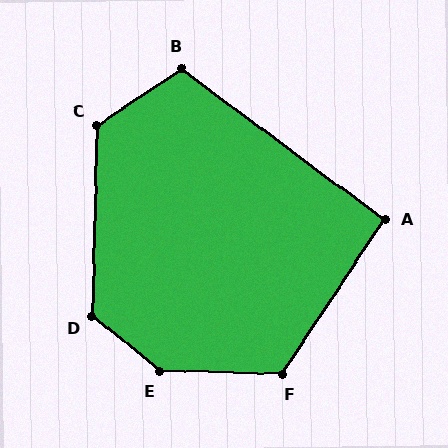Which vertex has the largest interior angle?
E, at approximately 142 degrees.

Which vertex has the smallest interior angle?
A, at approximately 93 degrees.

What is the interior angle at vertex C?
Approximately 125 degrees (obtuse).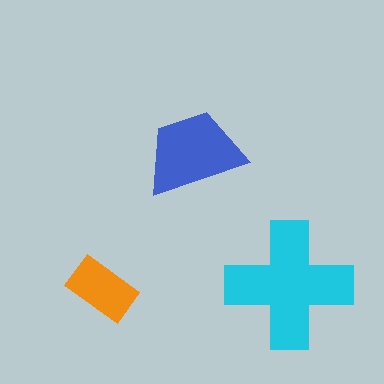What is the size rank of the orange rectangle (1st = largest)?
3rd.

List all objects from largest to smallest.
The cyan cross, the blue trapezoid, the orange rectangle.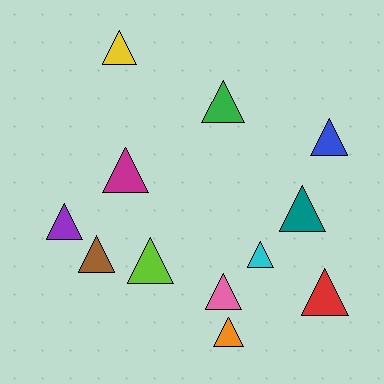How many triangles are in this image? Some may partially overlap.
There are 12 triangles.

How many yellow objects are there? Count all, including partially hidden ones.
There is 1 yellow object.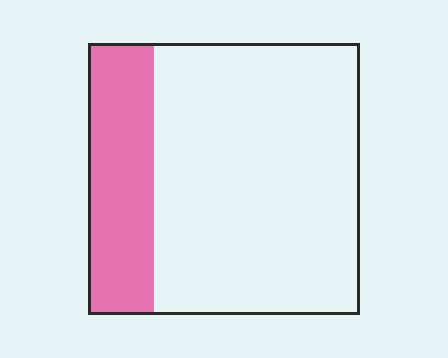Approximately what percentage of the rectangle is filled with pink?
Approximately 25%.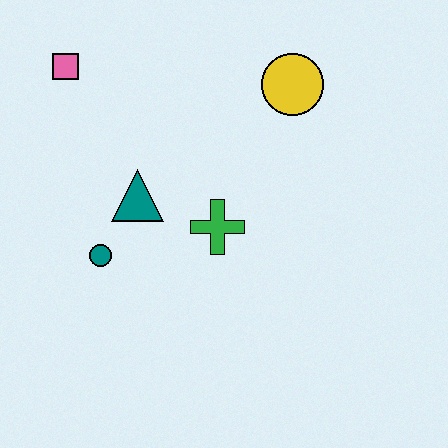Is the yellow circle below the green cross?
No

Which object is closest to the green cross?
The teal triangle is closest to the green cross.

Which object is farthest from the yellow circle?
The teal circle is farthest from the yellow circle.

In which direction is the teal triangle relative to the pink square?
The teal triangle is below the pink square.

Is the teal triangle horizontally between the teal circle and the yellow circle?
Yes